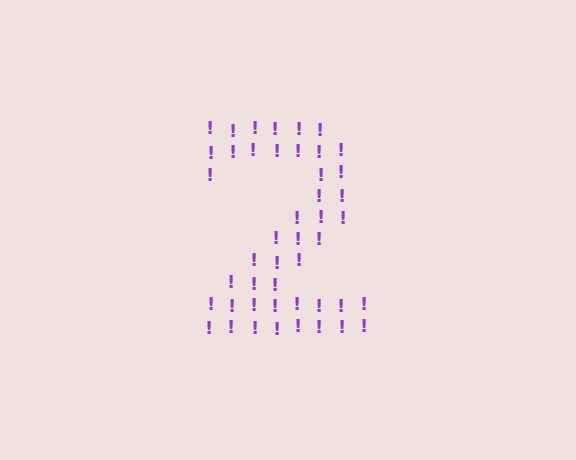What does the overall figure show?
The overall figure shows the digit 2.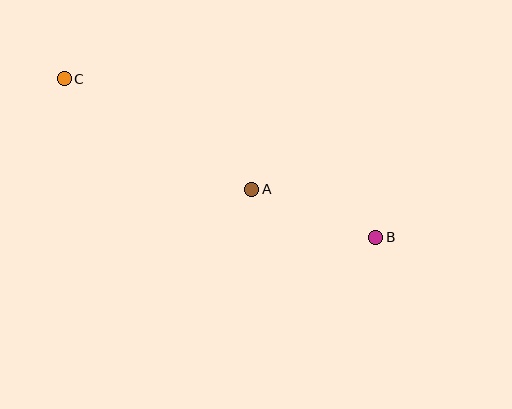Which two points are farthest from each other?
Points B and C are farthest from each other.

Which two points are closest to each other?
Points A and B are closest to each other.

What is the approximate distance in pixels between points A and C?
The distance between A and C is approximately 217 pixels.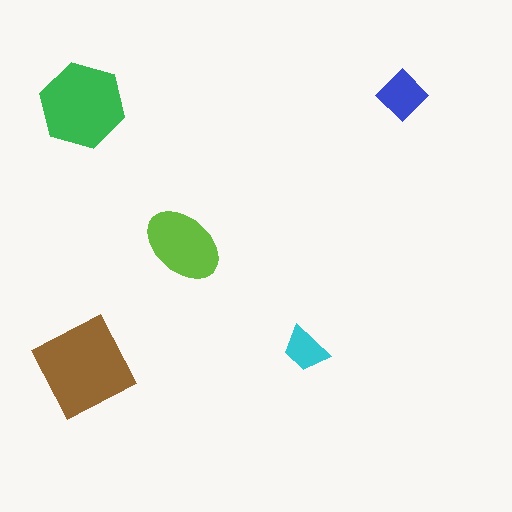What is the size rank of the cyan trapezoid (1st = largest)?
5th.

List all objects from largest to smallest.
The brown square, the green hexagon, the lime ellipse, the blue diamond, the cyan trapezoid.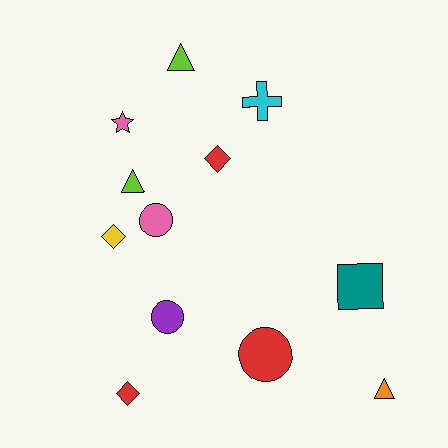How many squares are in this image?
There is 1 square.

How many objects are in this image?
There are 12 objects.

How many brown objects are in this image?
There are no brown objects.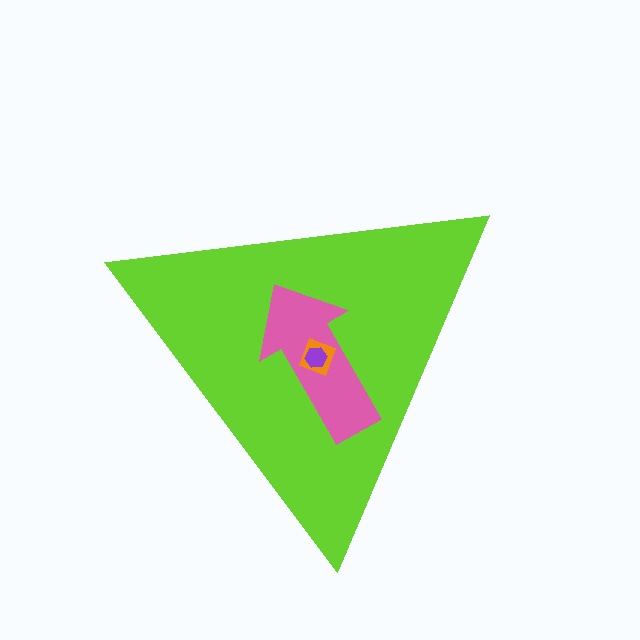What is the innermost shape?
The purple hexagon.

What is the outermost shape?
The lime triangle.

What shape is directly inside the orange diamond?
The purple hexagon.